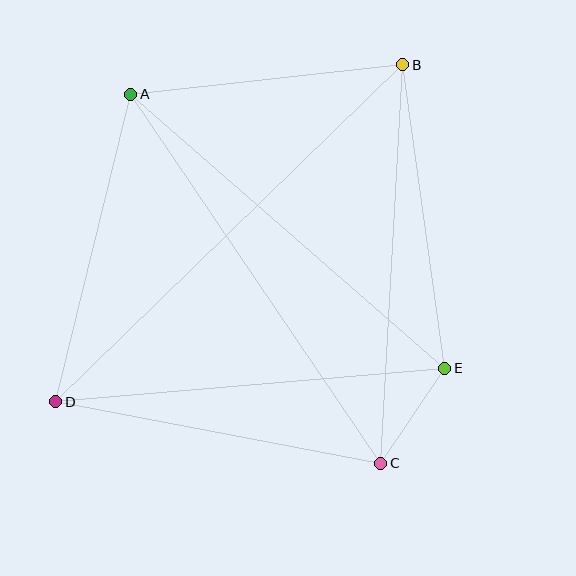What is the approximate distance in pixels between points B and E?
The distance between B and E is approximately 306 pixels.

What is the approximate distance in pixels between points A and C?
The distance between A and C is approximately 446 pixels.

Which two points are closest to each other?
Points C and E are closest to each other.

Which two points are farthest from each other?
Points B and D are farthest from each other.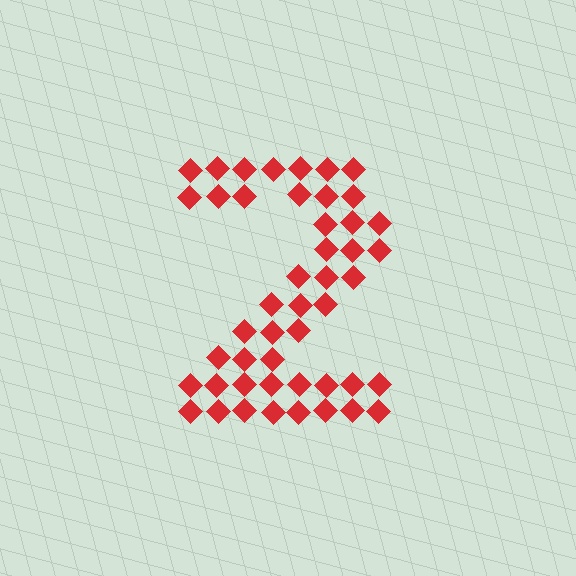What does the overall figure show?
The overall figure shows the digit 2.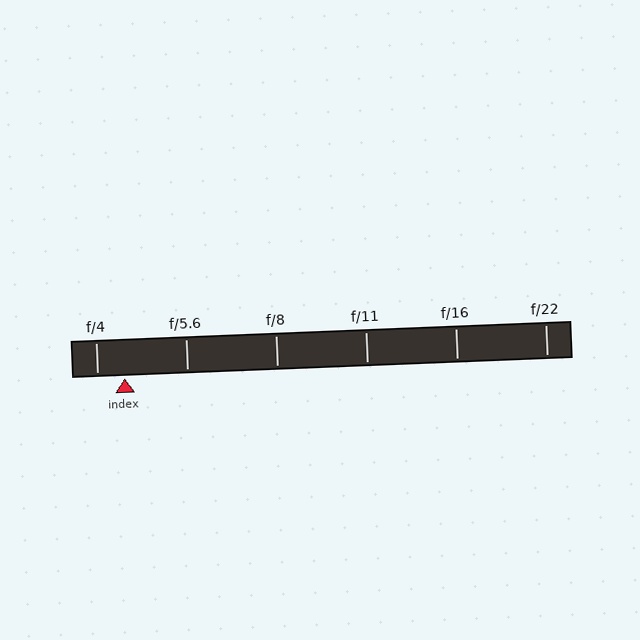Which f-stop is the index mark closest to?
The index mark is closest to f/4.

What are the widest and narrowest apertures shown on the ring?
The widest aperture shown is f/4 and the narrowest is f/22.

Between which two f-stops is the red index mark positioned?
The index mark is between f/4 and f/5.6.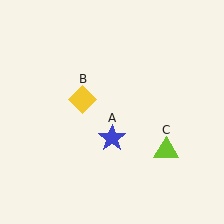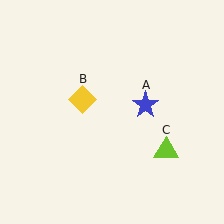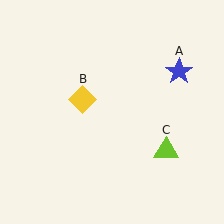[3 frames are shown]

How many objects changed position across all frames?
1 object changed position: blue star (object A).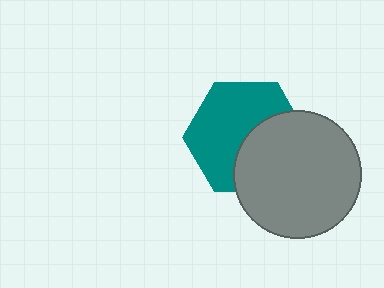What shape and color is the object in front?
The object in front is a gray circle.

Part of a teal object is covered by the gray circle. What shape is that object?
It is a hexagon.